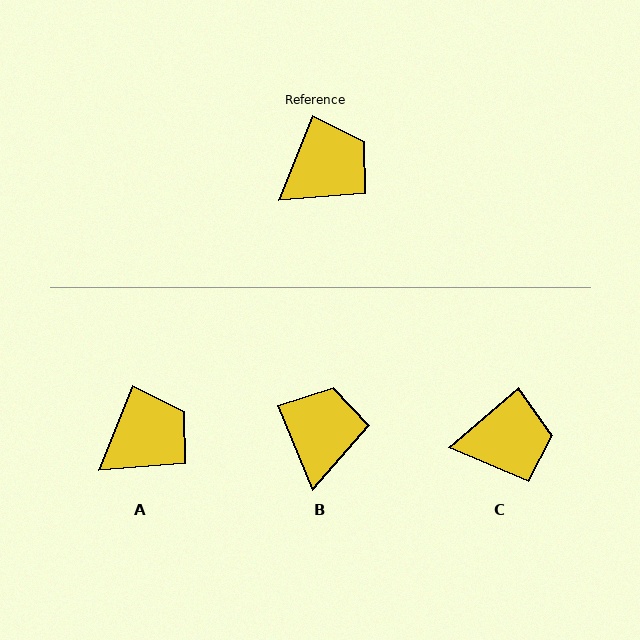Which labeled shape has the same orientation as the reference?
A.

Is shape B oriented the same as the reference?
No, it is off by about 44 degrees.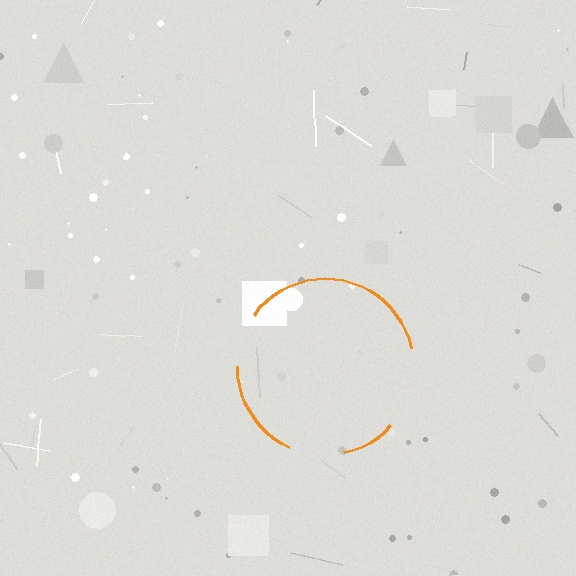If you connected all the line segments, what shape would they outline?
They would outline a circle.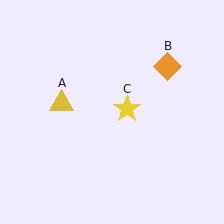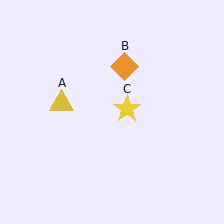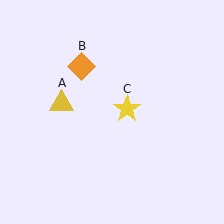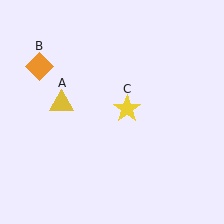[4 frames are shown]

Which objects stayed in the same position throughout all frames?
Yellow triangle (object A) and yellow star (object C) remained stationary.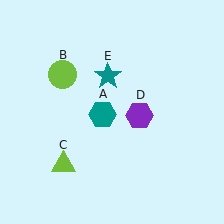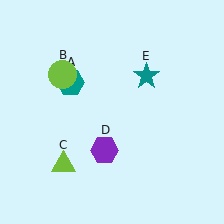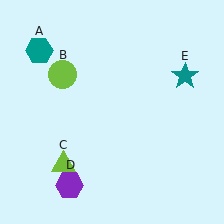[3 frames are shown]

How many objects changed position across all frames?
3 objects changed position: teal hexagon (object A), purple hexagon (object D), teal star (object E).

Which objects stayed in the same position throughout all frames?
Lime circle (object B) and lime triangle (object C) remained stationary.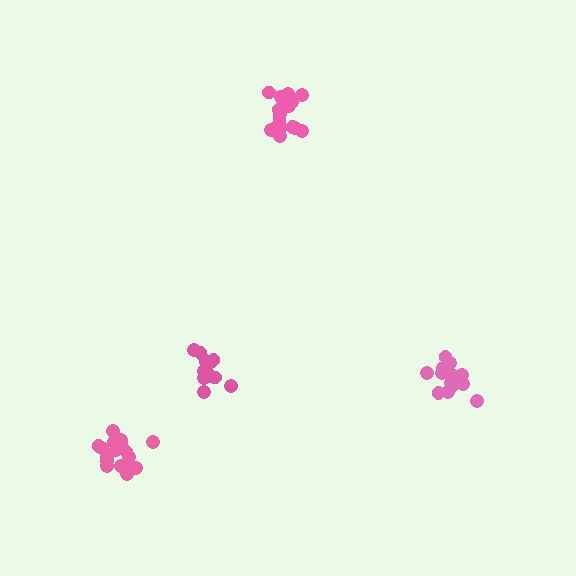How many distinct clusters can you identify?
There are 4 distinct clusters.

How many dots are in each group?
Group 1: 17 dots, Group 2: 18 dots, Group 3: 17 dots, Group 4: 14 dots (66 total).